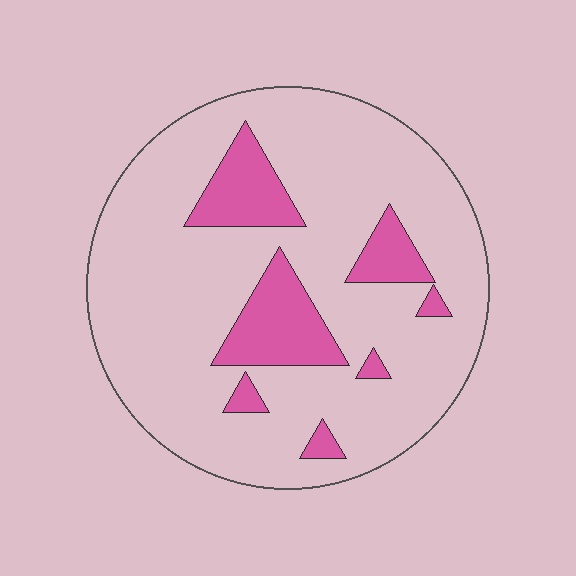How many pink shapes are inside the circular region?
7.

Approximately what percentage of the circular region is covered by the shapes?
Approximately 15%.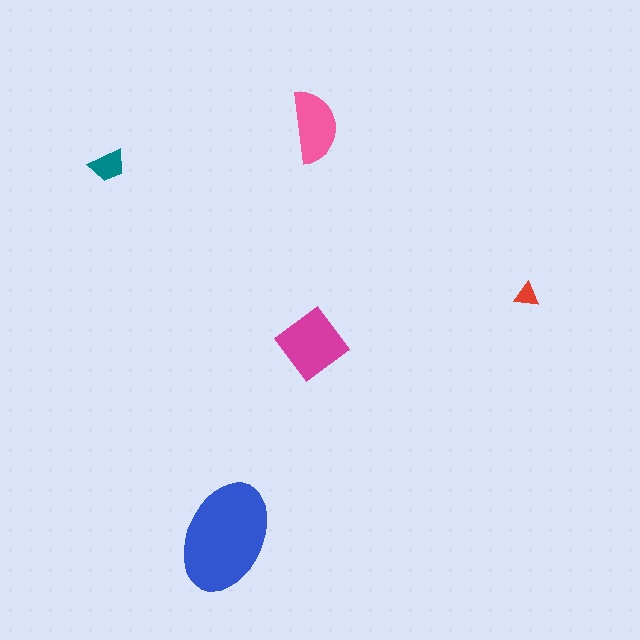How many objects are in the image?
There are 5 objects in the image.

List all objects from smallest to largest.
The red triangle, the teal trapezoid, the pink semicircle, the magenta diamond, the blue ellipse.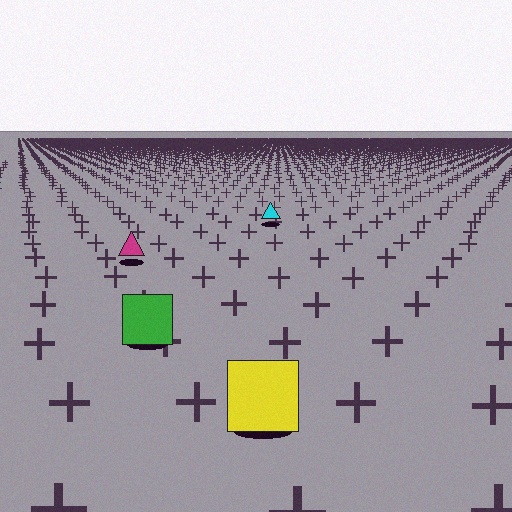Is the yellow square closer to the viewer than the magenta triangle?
Yes. The yellow square is closer — you can tell from the texture gradient: the ground texture is coarser near it.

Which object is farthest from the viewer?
The cyan triangle is farthest from the viewer. It appears smaller and the ground texture around it is denser.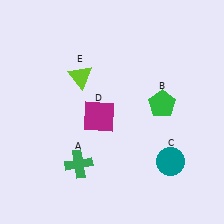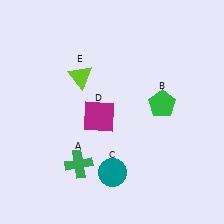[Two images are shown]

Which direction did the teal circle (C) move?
The teal circle (C) moved left.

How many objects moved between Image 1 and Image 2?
1 object moved between the two images.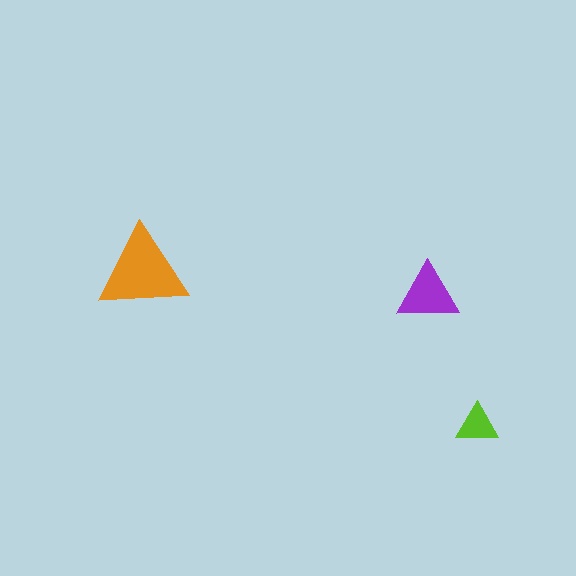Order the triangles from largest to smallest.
the orange one, the purple one, the lime one.